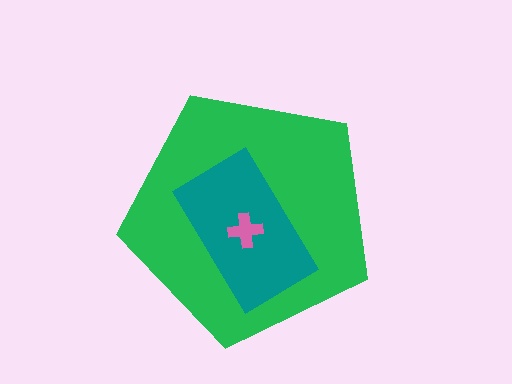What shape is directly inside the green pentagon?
The teal rectangle.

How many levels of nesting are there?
3.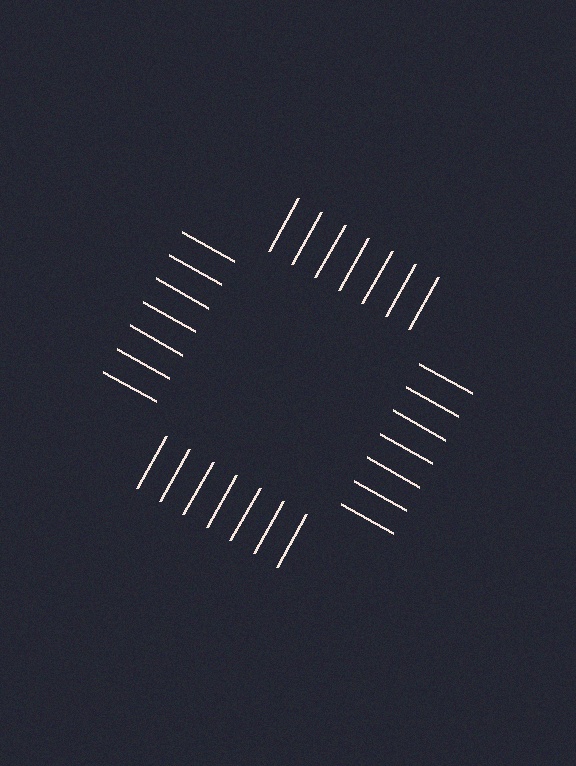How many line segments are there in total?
28 — 7 along each of the 4 edges.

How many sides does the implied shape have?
4 sides — the line-ends trace a square.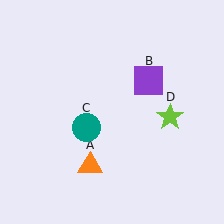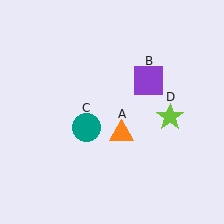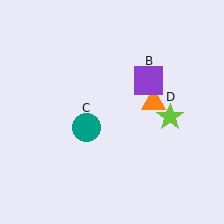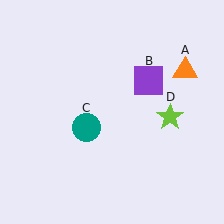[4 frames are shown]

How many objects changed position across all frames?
1 object changed position: orange triangle (object A).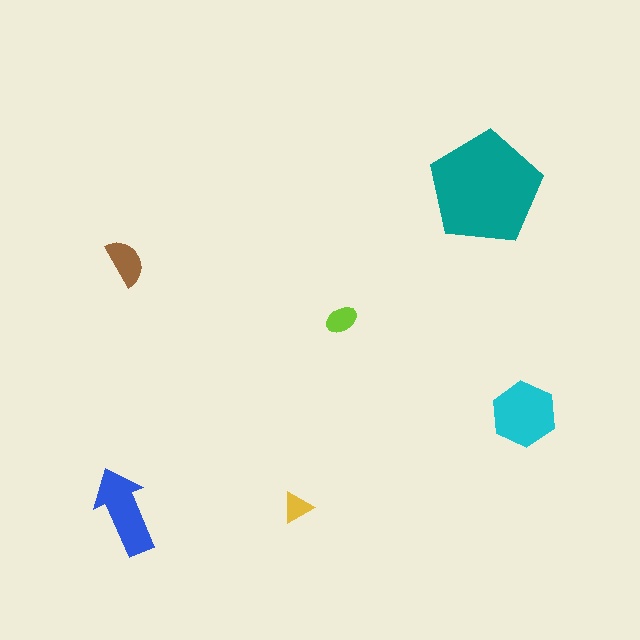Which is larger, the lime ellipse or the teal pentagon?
The teal pentagon.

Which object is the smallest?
The yellow triangle.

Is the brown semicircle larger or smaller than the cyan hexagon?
Smaller.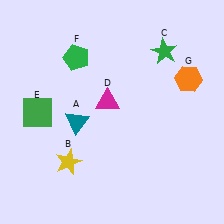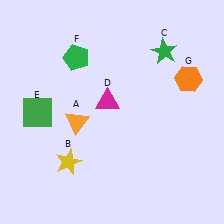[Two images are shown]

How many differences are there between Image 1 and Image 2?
There is 1 difference between the two images.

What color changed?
The triangle (A) changed from teal in Image 1 to orange in Image 2.